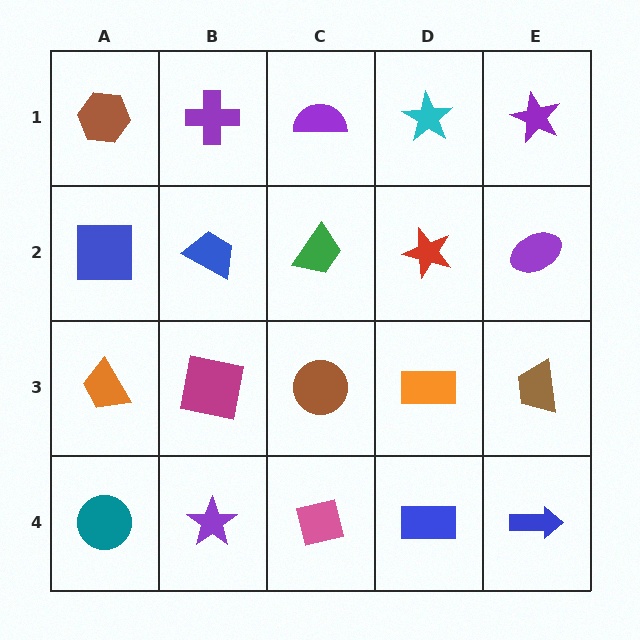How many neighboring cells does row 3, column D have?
4.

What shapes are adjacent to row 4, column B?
A magenta square (row 3, column B), a teal circle (row 4, column A), a pink square (row 4, column C).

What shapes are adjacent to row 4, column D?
An orange rectangle (row 3, column D), a pink square (row 4, column C), a blue arrow (row 4, column E).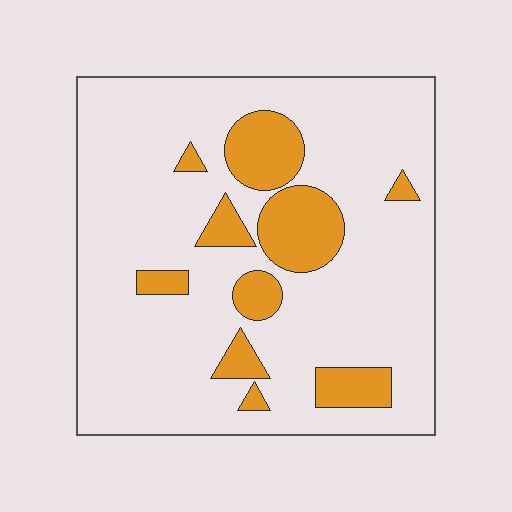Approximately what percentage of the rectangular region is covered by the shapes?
Approximately 20%.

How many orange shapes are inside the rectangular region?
10.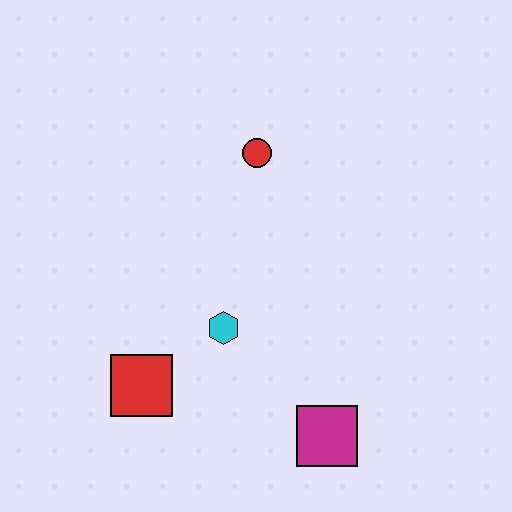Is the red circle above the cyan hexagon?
Yes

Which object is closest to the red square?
The cyan hexagon is closest to the red square.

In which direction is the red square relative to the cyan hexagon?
The red square is to the left of the cyan hexagon.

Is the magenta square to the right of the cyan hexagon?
Yes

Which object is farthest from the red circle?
The magenta square is farthest from the red circle.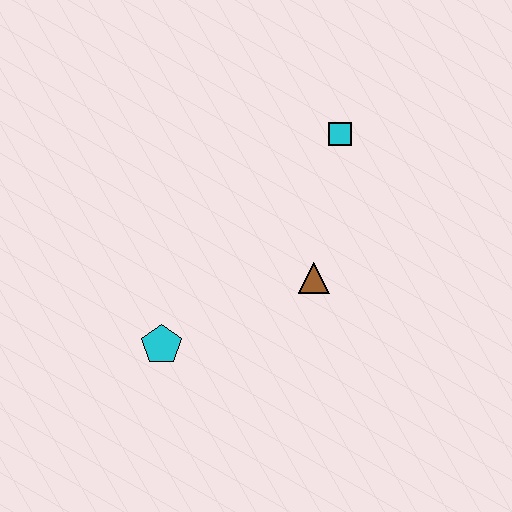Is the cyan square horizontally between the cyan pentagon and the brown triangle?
No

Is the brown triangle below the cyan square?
Yes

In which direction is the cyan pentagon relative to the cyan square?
The cyan pentagon is below the cyan square.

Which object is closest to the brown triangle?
The cyan square is closest to the brown triangle.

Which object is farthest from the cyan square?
The cyan pentagon is farthest from the cyan square.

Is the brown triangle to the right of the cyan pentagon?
Yes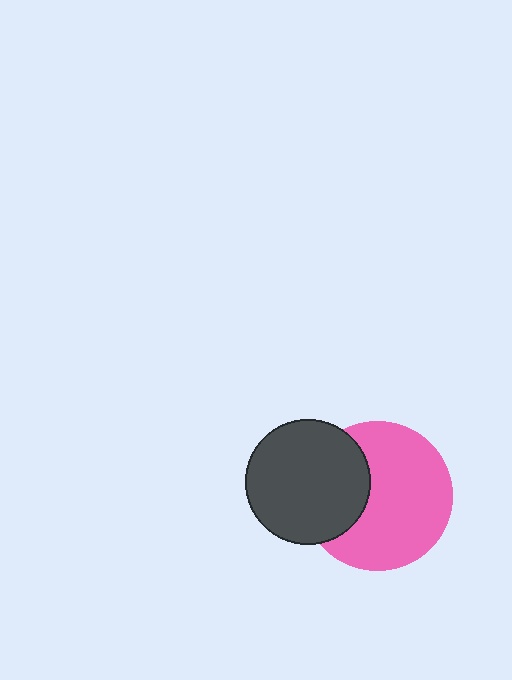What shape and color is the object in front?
The object in front is a dark gray circle.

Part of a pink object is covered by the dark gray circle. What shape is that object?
It is a circle.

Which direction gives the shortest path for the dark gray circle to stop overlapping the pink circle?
Moving left gives the shortest separation.